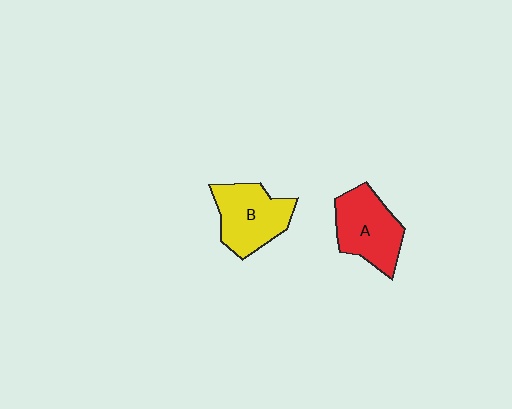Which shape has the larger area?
Shape B (yellow).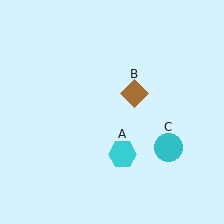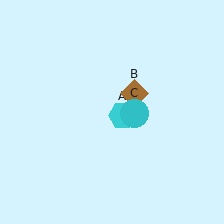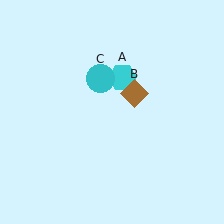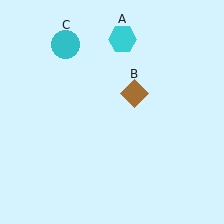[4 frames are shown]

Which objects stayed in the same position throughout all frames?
Brown diamond (object B) remained stationary.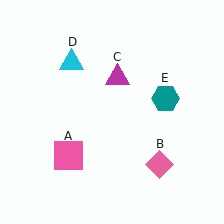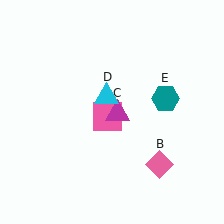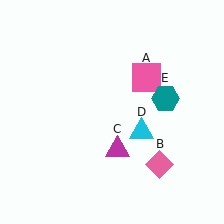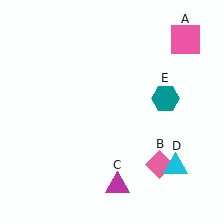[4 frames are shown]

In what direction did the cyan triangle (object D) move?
The cyan triangle (object D) moved down and to the right.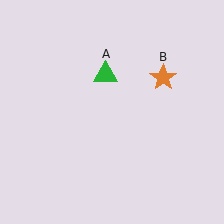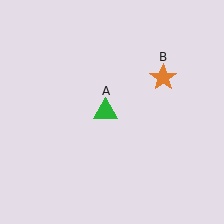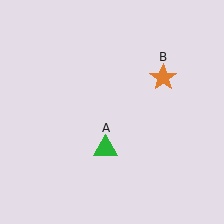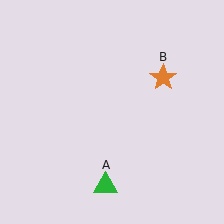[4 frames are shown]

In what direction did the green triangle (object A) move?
The green triangle (object A) moved down.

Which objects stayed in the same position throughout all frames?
Orange star (object B) remained stationary.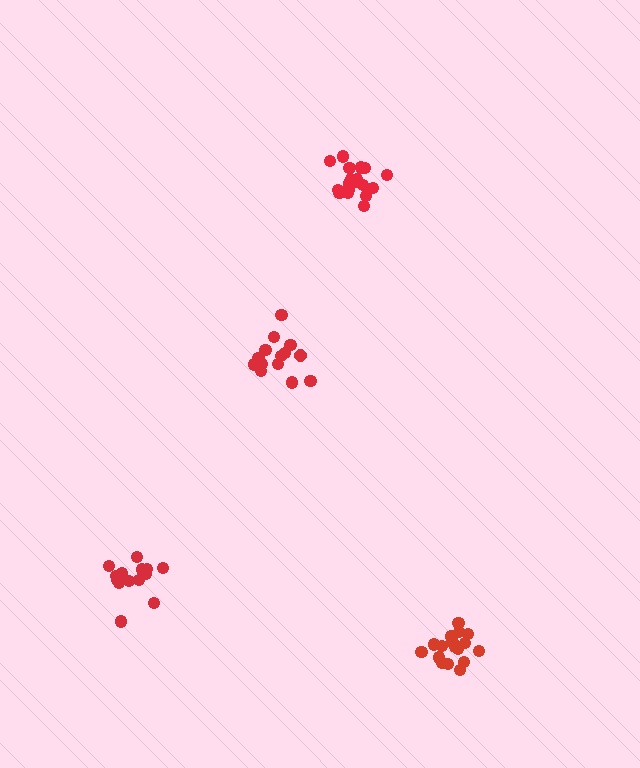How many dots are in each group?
Group 1: 14 dots, Group 2: 18 dots, Group 3: 14 dots, Group 4: 17 dots (63 total).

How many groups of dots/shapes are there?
There are 4 groups.